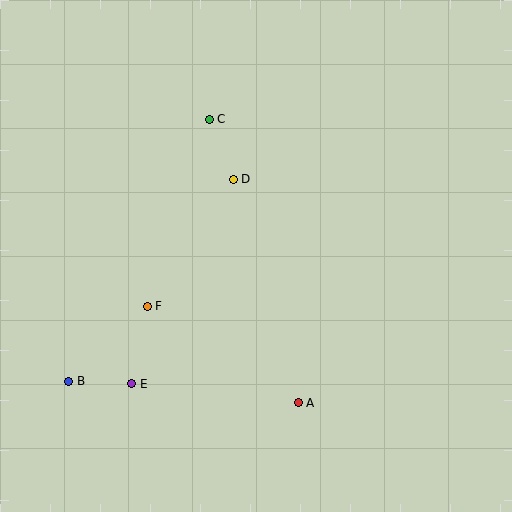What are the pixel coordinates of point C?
Point C is at (209, 119).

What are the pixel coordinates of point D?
Point D is at (233, 179).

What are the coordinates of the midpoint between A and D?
The midpoint between A and D is at (266, 291).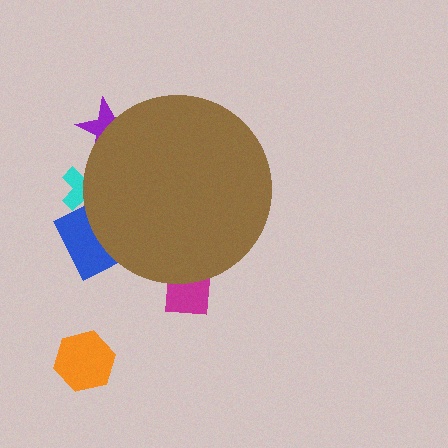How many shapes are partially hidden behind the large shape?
4 shapes are partially hidden.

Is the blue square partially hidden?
Yes, the blue square is partially hidden behind the brown circle.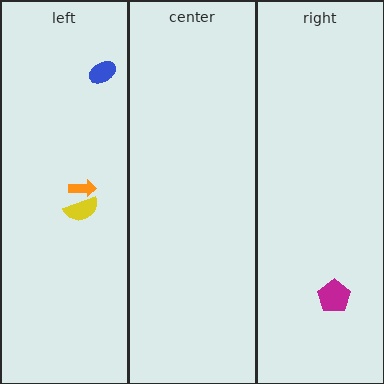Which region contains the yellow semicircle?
The left region.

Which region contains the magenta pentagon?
The right region.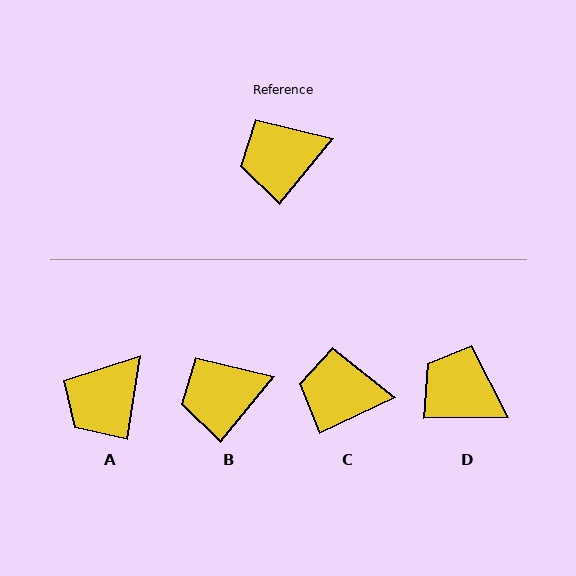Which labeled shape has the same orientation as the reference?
B.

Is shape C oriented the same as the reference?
No, it is off by about 25 degrees.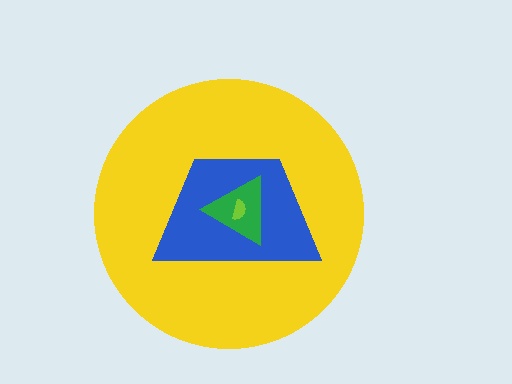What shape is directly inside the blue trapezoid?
The green triangle.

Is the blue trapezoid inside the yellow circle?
Yes.